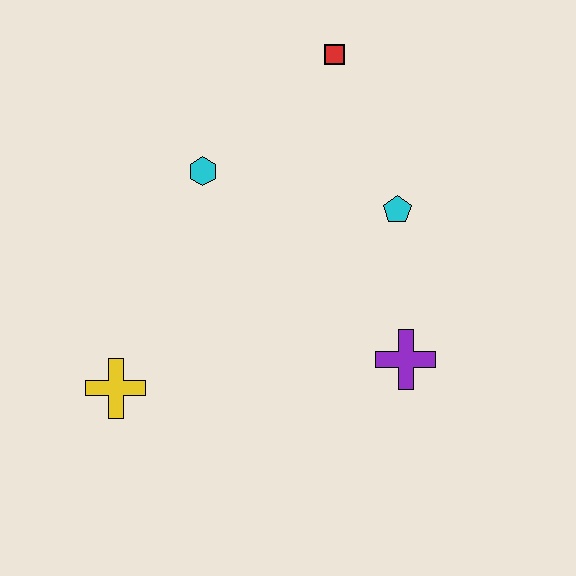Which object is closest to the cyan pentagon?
The purple cross is closest to the cyan pentagon.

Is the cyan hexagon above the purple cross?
Yes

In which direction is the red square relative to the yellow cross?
The red square is above the yellow cross.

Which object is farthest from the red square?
The yellow cross is farthest from the red square.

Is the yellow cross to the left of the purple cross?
Yes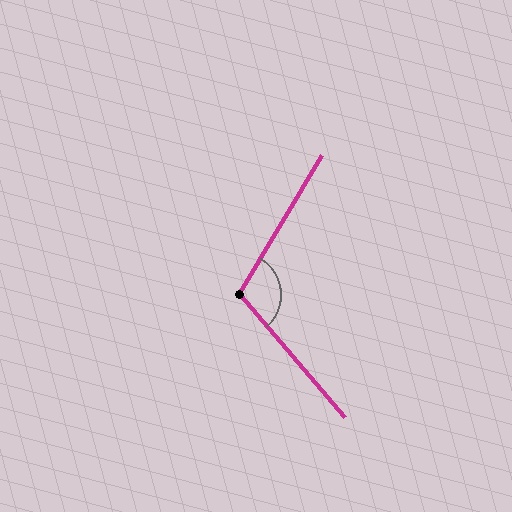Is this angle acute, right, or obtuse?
It is obtuse.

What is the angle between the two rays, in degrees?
Approximately 109 degrees.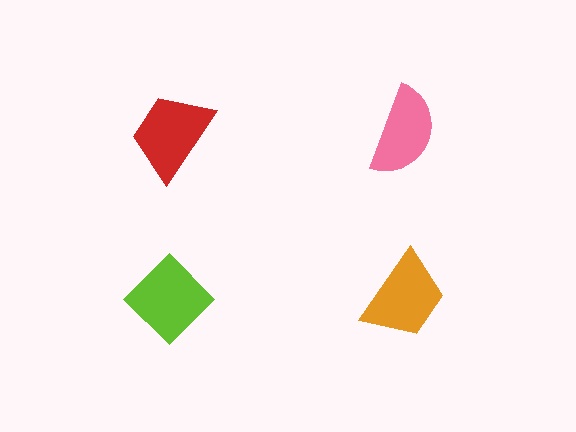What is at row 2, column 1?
A lime diamond.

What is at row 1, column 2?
A pink semicircle.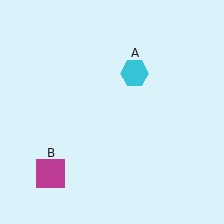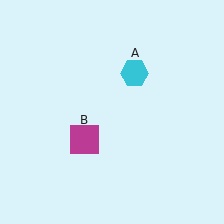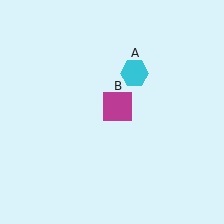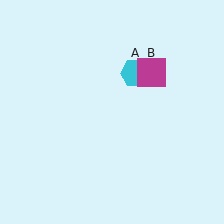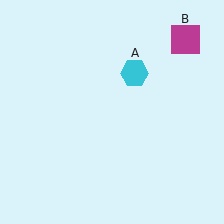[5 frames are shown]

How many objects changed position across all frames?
1 object changed position: magenta square (object B).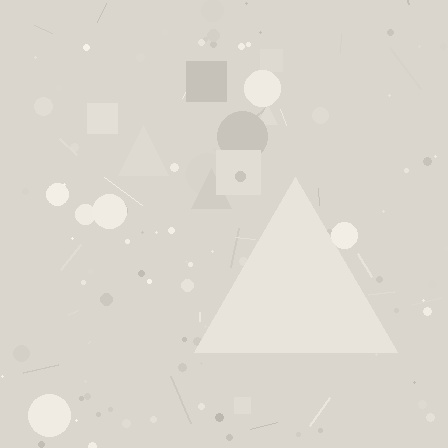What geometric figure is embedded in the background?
A triangle is embedded in the background.